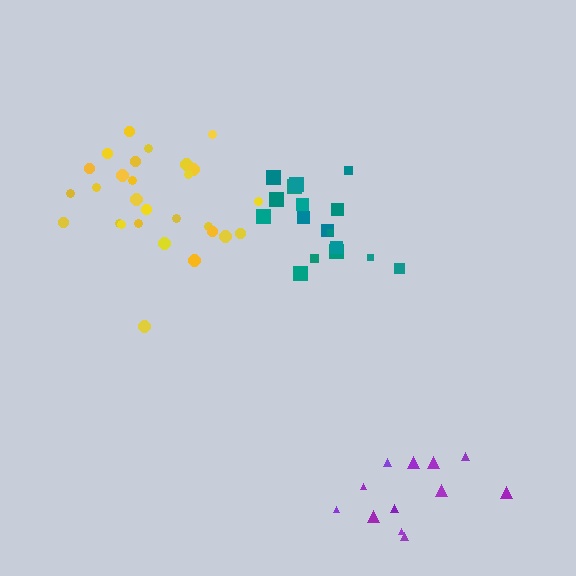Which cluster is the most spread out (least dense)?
Purple.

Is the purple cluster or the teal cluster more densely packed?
Teal.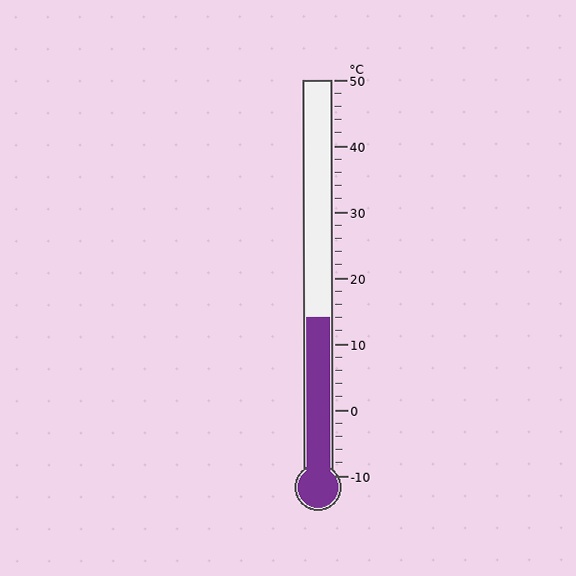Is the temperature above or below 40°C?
The temperature is below 40°C.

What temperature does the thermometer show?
The thermometer shows approximately 14°C.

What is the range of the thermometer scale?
The thermometer scale ranges from -10°C to 50°C.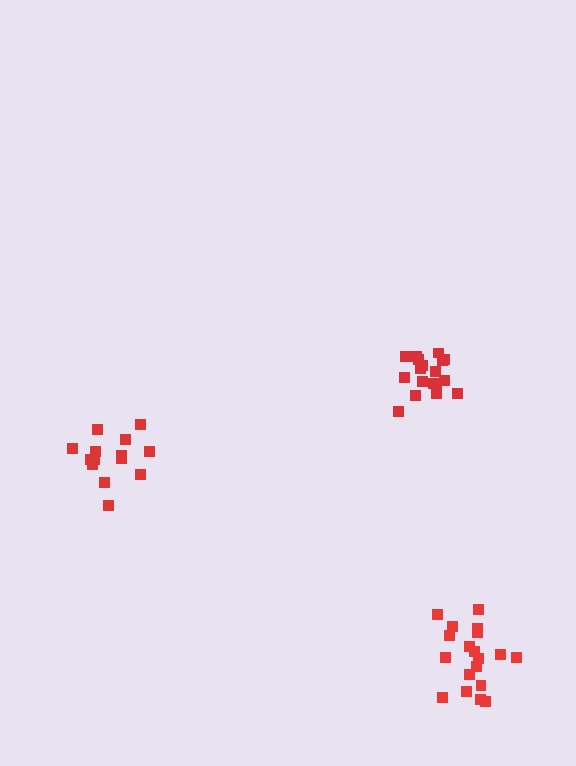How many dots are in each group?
Group 1: 19 dots, Group 2: 14 dots, Group 3: 18 dots (51 total).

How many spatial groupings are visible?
There are 3 spatial groupings.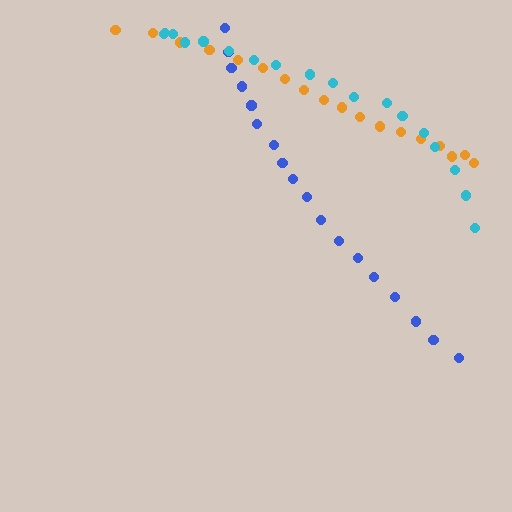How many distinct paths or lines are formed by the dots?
There are 3 distinct paths.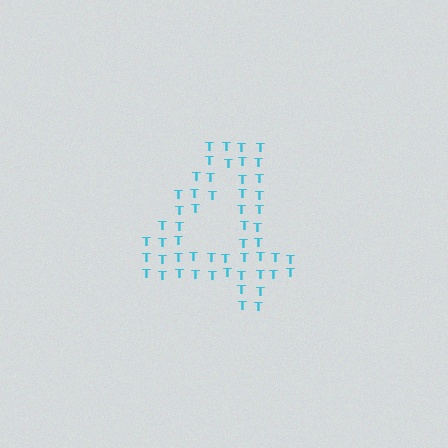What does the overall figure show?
The overall figure shows the digit 4.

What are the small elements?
The small elements are letter T's.